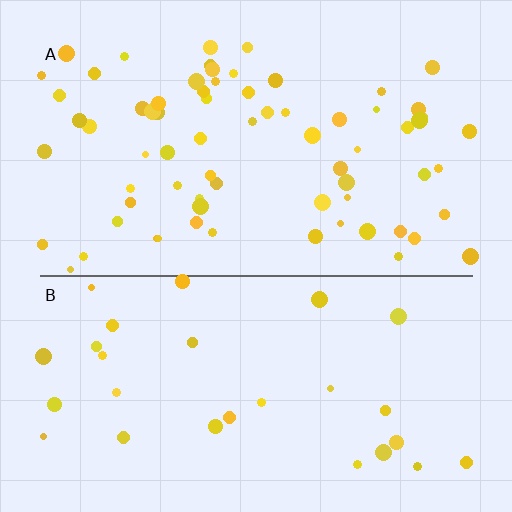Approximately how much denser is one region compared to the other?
Approximately 2.5× — region A over region B.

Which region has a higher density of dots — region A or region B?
A (the top).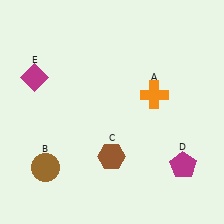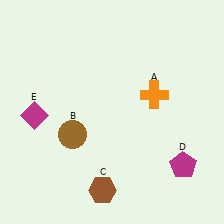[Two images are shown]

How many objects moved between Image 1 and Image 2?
3 objects moved between the two images.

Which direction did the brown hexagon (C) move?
The brown hexagon (C) moved down.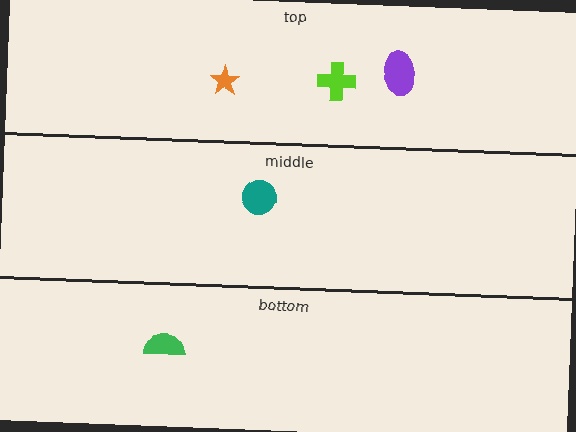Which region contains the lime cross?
The top region.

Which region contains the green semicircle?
The bottom region.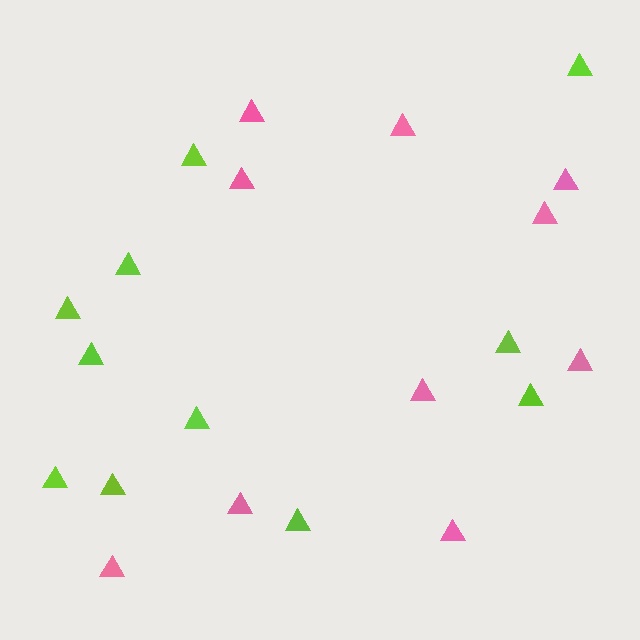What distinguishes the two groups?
There are 2 groups: one group of pink triangles (10) and one group of lime triangles (11).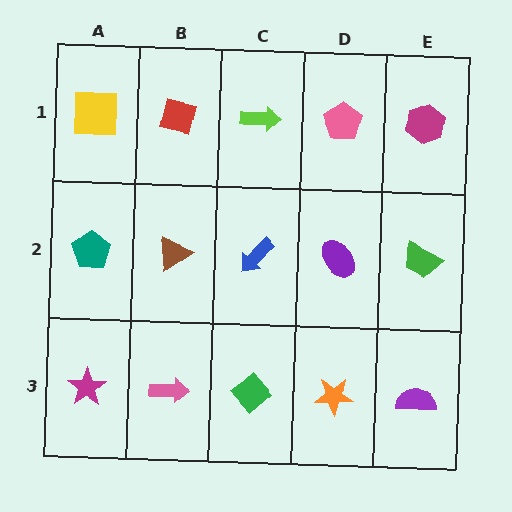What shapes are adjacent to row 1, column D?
A purple ellipse (row 2, column D), a lime arrow (row 1, column C), a magenta hexagon (row 1, column E).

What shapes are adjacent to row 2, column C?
A lime arrow (row 1, column C), a green diamond (row 3, column C), a brown triangle (row 2, column B), a purple ellipse (row 2, column D).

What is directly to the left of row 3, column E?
An orange star.